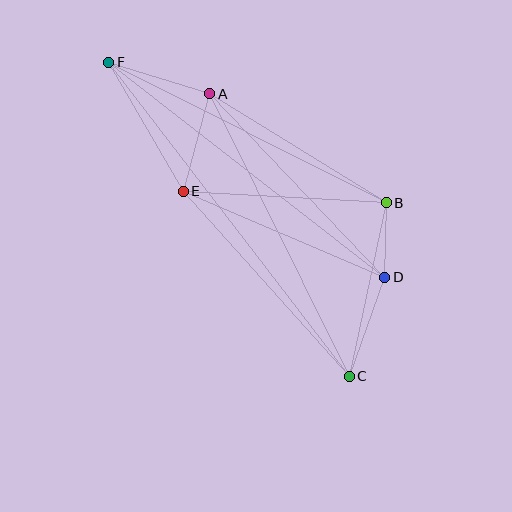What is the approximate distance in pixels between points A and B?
The distance between A and B is approximately 207 pixels.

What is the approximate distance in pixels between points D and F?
The distance between D and F is approximately 349 pixels.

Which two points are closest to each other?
Points B and D are closest to each other.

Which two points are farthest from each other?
Points C and F are farthest from each other.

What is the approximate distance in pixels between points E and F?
The distance between E and F is approximately 149 pixels.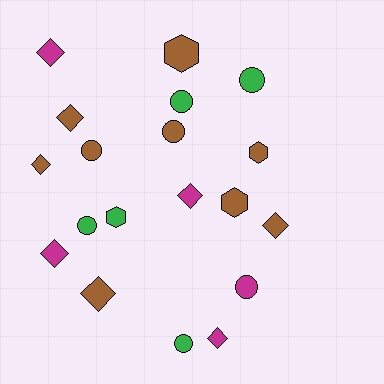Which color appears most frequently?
Brown, with 9 objects.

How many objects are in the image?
There are 19 objects.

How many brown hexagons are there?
There are 3 brown hexagons.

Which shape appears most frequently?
Diamond, with 8 objects.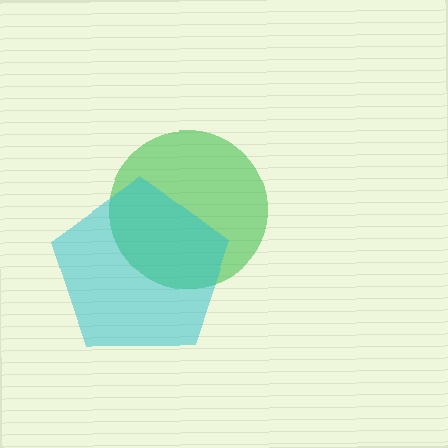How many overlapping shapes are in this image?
There are 2 overlapping shapes in the image.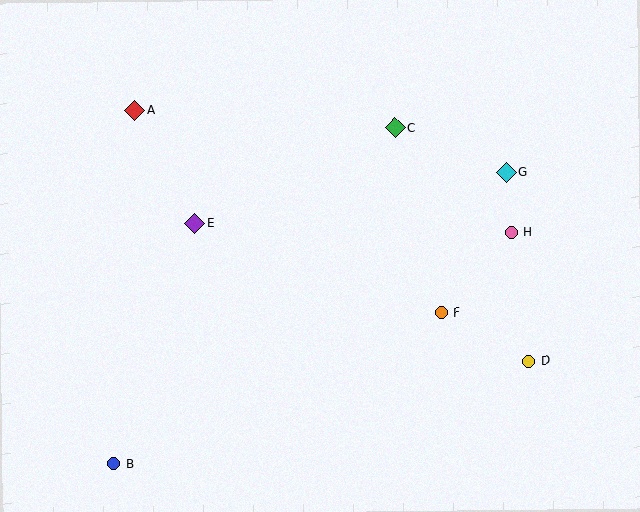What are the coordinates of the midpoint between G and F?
The midpoint between G and F is at (474, 242).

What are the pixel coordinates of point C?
Point C is at (395, 128).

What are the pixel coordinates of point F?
Point F is at (441, 312).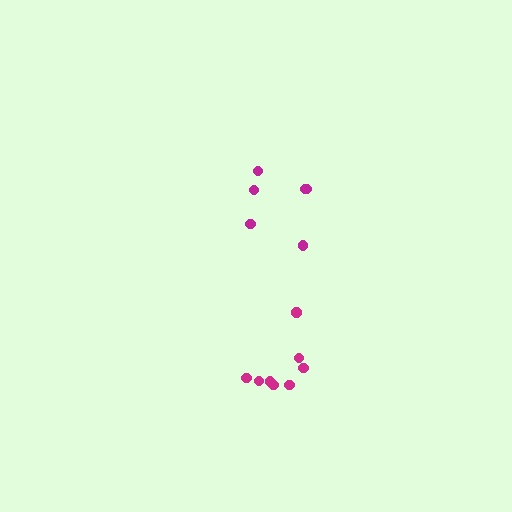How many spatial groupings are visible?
There are 2 spatial groupings.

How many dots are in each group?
Group 1: 6 dots, Group 2: 8 dots (14 total).